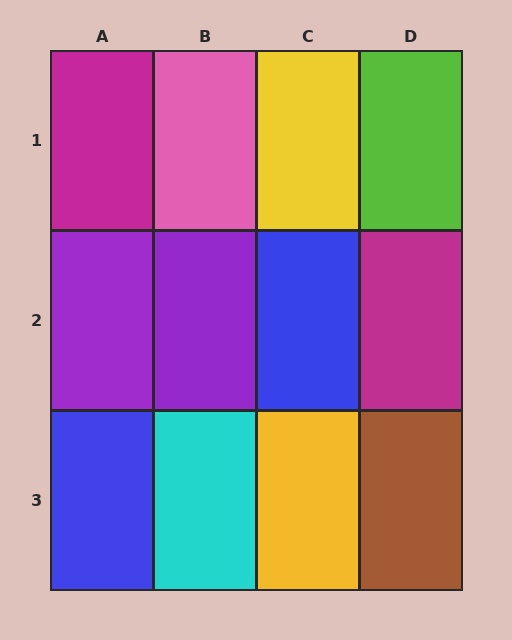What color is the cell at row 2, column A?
Purple.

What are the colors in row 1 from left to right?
Magenta, pink, yellow, lime.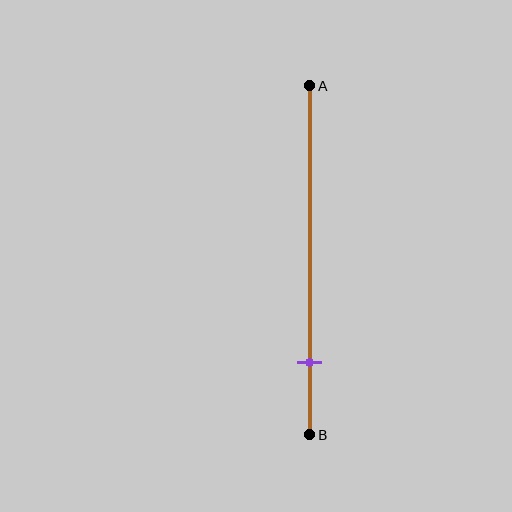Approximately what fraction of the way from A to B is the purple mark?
The purple mark is approximately 80% of the way from A to B.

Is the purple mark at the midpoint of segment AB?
No, the mark is at about 80% from A, not at the 50% midpoint.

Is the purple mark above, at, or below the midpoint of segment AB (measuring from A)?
The purple mark is below the midpoint of segment AB.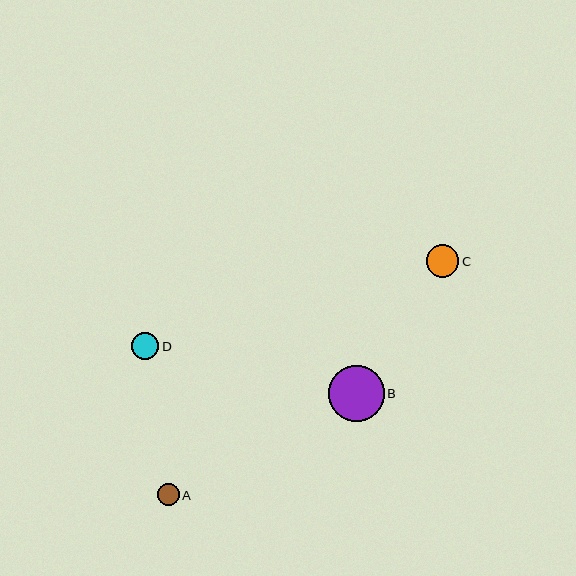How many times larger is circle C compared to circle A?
Circle C is approximately 1.5 times the size of circle A.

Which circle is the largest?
Circle B is the largest with a size of approximately 56 pixels.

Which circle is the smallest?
Circle A is the smallest with a size of approximately 22 pixels.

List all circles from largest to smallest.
From largest to smallest: B, C, D, A.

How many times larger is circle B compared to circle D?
Circle B is approximately 2.1 times the size of circle D.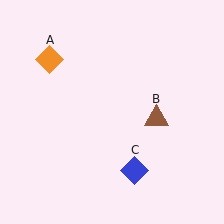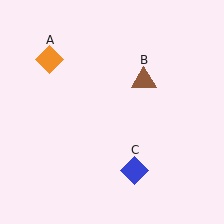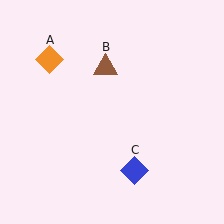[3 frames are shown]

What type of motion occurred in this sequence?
The brown triangle (object B) rotated counterclockwise around the center of the scene.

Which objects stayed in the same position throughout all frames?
Orange diamond (object A) and blue diamond (object C) remained stationary.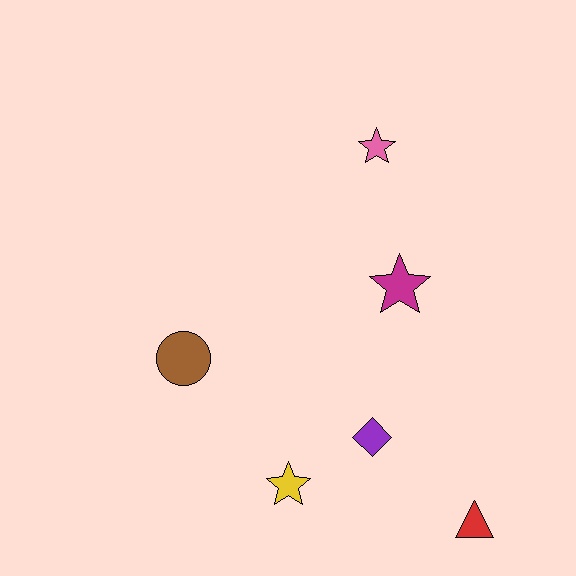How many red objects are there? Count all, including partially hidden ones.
There is 1 red object.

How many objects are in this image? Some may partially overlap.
There are 6 objects.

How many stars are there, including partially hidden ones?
There are 3 stars.